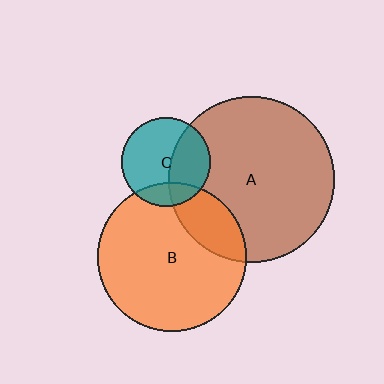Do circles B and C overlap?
Yes.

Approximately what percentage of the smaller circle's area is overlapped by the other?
Approximately 20%.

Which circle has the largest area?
Circle A (brown).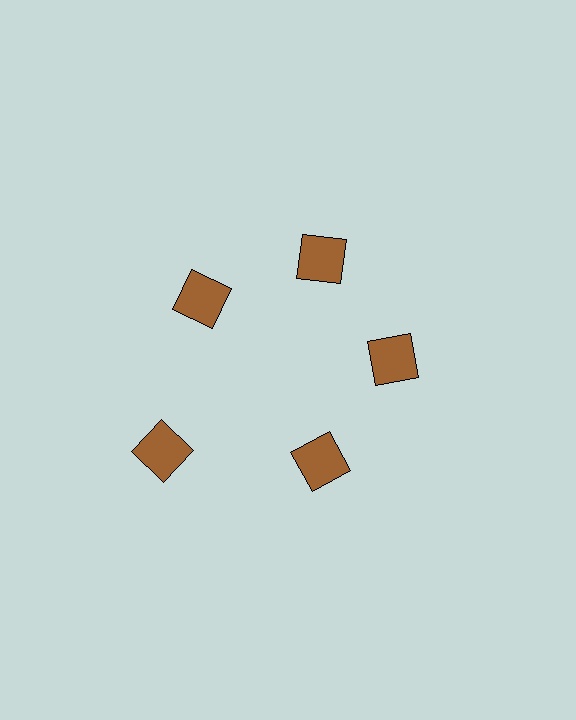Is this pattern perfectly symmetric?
No. The 5 brown squares are arranged in a ring, but one element near the 8 o'clock position is pushed outward from the center, breaking the 5-fold rotational symmetry.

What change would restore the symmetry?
The symmetry would be restored by moving it inward, back onto the ring so that all 5 squares sit at equal angles and equal distance from the center.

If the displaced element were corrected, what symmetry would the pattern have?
It would have 5-fold rotational symmetry — the pattern would map onto itself every 72 degrees.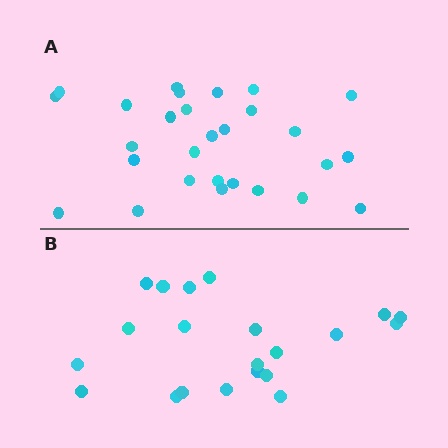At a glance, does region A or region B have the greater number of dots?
Region A (the top region) has more dots.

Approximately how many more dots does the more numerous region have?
Region A has roughly 8 or so more dots than region B.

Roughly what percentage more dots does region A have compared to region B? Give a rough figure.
About 35% more.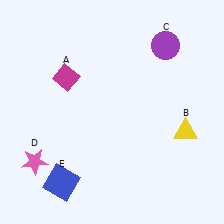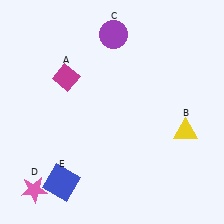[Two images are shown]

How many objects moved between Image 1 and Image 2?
2 objects moved between the two images.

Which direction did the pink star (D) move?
The pink star (D) moved down.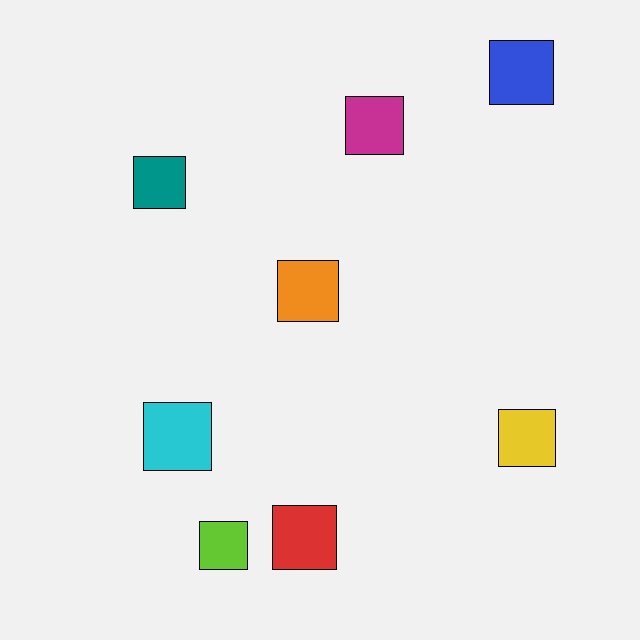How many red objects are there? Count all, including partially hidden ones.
There is 1 red object.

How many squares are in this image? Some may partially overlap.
There are 8 squares.